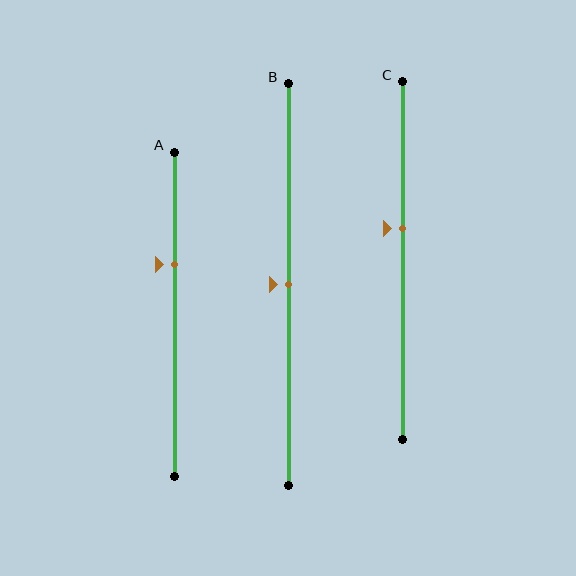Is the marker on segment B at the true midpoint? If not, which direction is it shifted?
Yes, the marker on segment B is at the true midpoint.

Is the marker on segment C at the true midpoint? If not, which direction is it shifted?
No, the marker on segment C is shifted upward by about 9% of the segment length.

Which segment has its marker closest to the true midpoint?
Segment B has its marker closest to the true midpoint.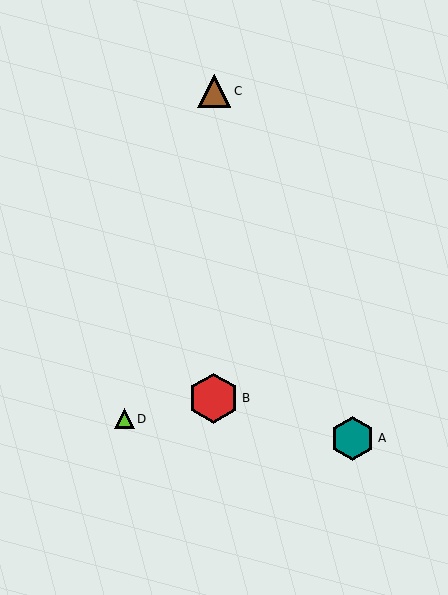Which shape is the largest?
The red hexagon (labeled B) is the largest.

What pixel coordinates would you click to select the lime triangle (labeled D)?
Click at (124, 419) to select the lime triangle D.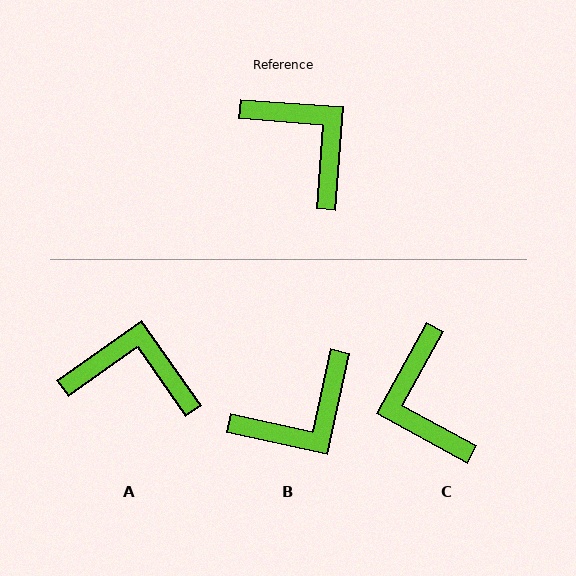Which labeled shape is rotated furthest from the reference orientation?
C, about 156 degrees away.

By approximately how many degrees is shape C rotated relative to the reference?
Approximately 156 degrees counter-clockwise.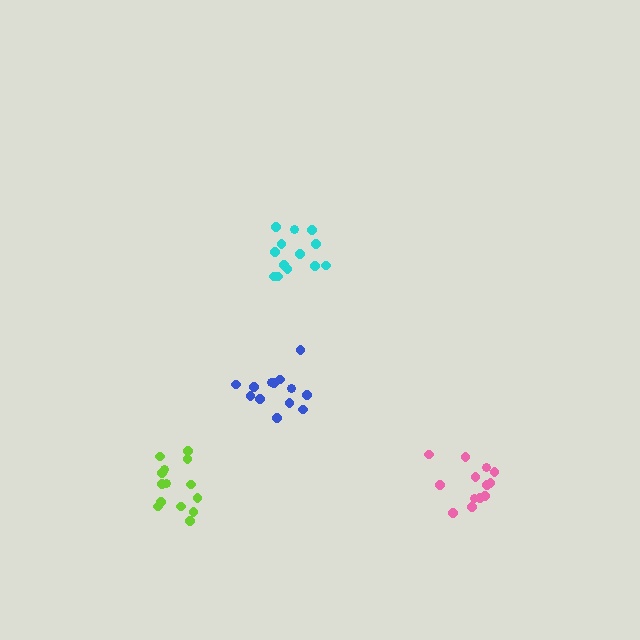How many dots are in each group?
Group 1: 14 dots, Group 2: 13 dots, Group 3: 13 dots, Group 4: 13 dots (53 total).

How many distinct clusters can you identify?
There are 4 distinct clusters.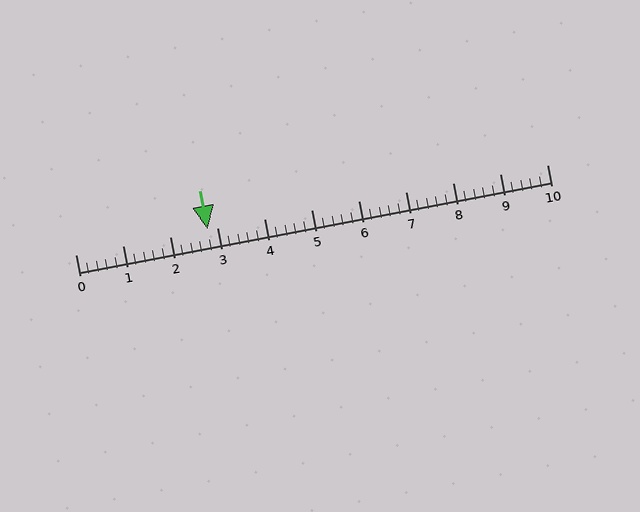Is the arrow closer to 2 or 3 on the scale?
The arrow is closer to 3.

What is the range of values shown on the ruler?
The ruler shows values from 0 to 10.